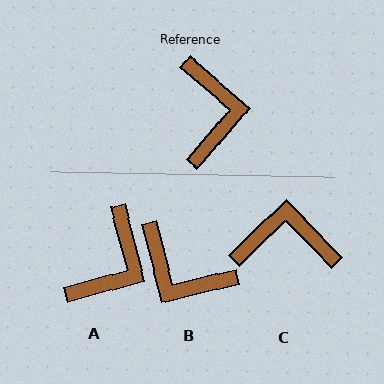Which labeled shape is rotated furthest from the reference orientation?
B, about 126 degrees away.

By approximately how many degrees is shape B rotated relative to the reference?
Approximately 126 degrees clockwise.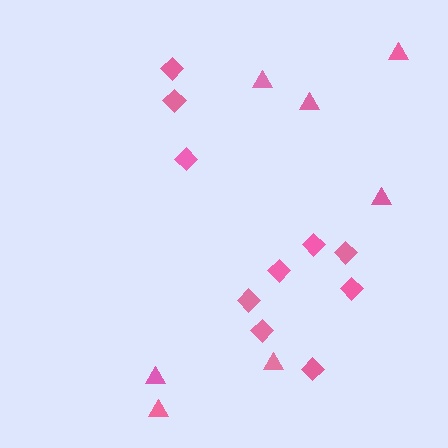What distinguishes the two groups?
There are 2 groups: one group of diamonds (10) and one group of triangles (7).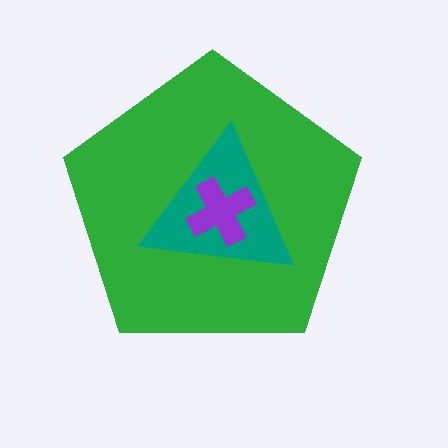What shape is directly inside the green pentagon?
The teal triangle.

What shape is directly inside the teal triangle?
The purple cross.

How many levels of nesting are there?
3.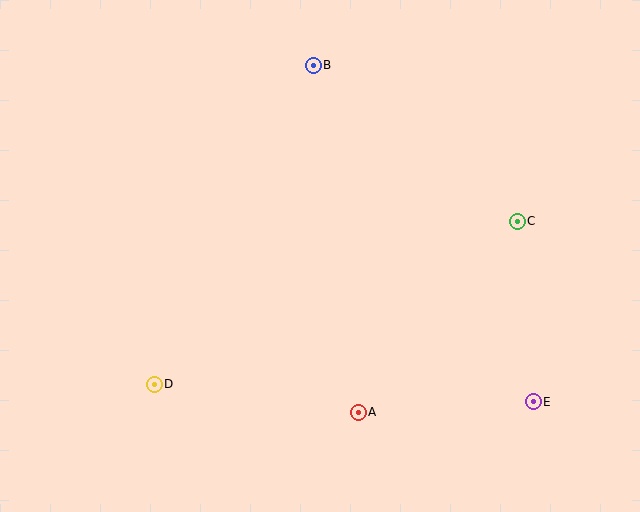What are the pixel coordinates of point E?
Point E is at (533, 402).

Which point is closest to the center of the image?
Point A at (358, 412) is closest to the center.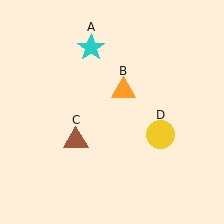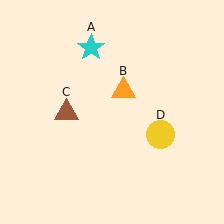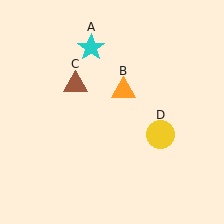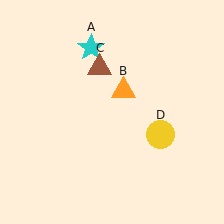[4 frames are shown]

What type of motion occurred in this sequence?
The brown triangle (object C) rotated clockwise around the center of the scene.